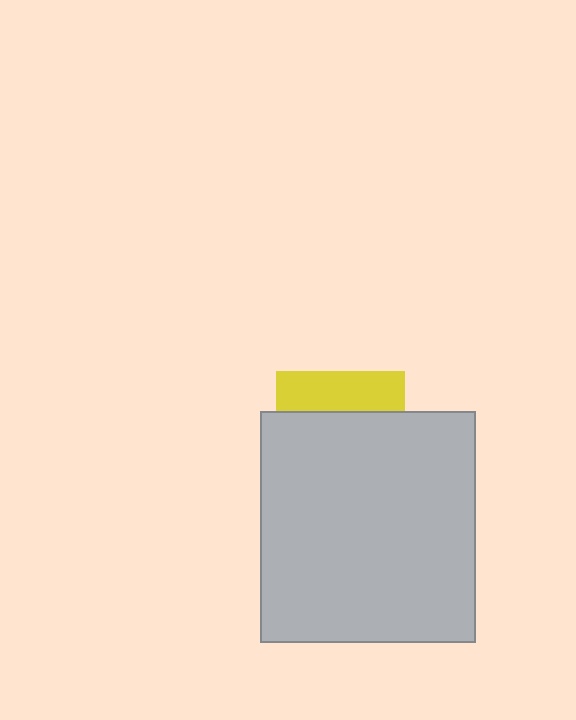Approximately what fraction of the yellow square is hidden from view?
Roughly 69% of the yellow square is hidden behind the light gray rectangle.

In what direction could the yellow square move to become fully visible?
The yellow square could move up. That would shift it out from behind the light gray rectangle entirely.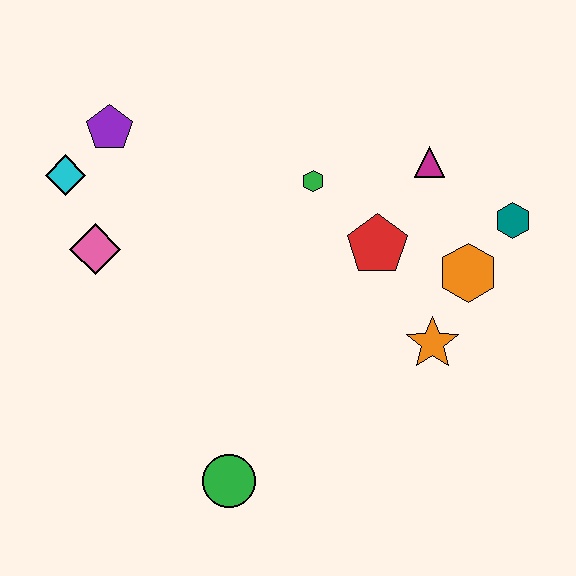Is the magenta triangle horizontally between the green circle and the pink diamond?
No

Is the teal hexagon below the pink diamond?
No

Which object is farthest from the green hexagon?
The green circle is farthest from the green hexagon.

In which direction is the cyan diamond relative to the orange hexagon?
The cyan diamond is to the left of the orange hexagon.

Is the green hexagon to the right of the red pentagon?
No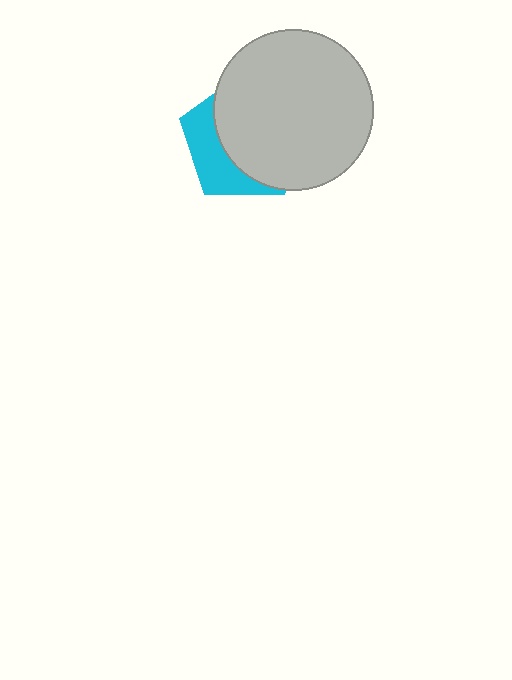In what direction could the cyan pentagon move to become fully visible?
The cyan pentagon could move left. That would shift it out from behind the light gray circle entirely.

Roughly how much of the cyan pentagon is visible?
A small part of it is visible (roughly 34%).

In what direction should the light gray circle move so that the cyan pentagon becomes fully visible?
The light gray circle should move right. That is the shortest direction to clear the overlap and leave the cyan pentagon fully visible.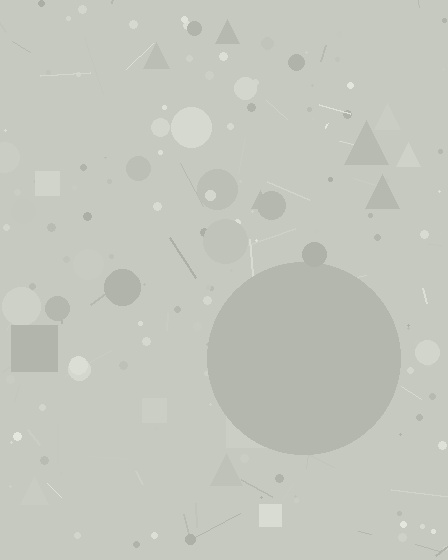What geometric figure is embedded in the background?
A circle is embedded in the background.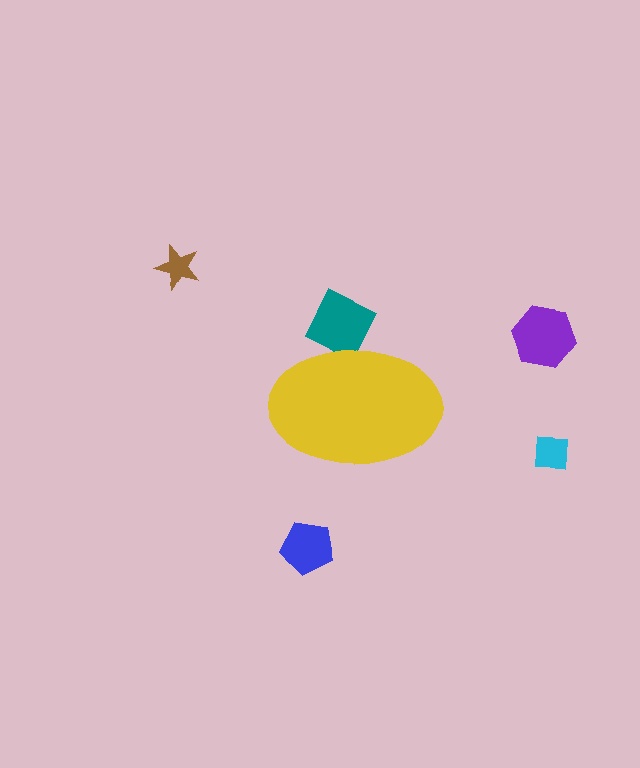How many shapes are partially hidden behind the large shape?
1 shape is partially hidden.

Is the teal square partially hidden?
Yes, the teal square is partially hidden behind the yellow ellipse.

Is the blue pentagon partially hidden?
No, the blue pentagon is fully visible.